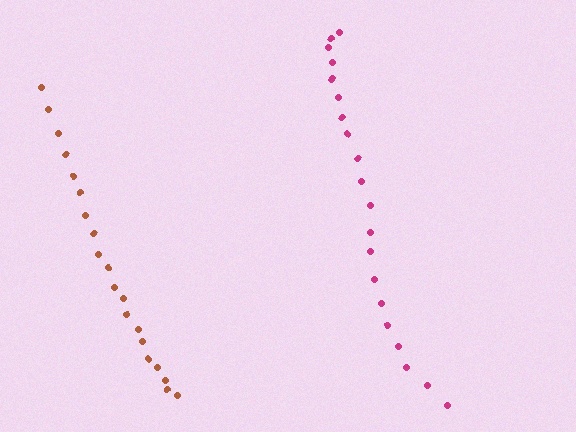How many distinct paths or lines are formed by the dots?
There are 2 distinct paths.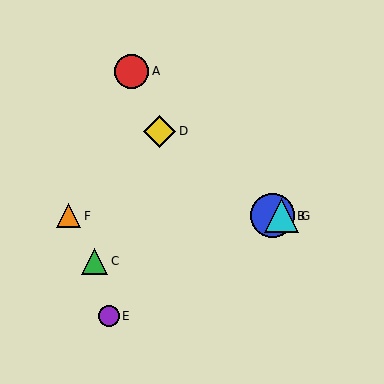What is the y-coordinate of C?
Object C is at y≈261.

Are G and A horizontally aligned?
No, G is at y≈216 and A is at y≈71.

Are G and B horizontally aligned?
Yes, both are at y≈216.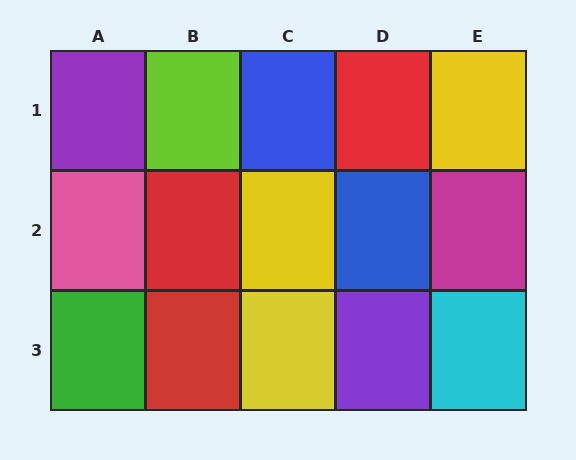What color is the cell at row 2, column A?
Pink.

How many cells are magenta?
1 cell is magenta.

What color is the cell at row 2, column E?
Magenta.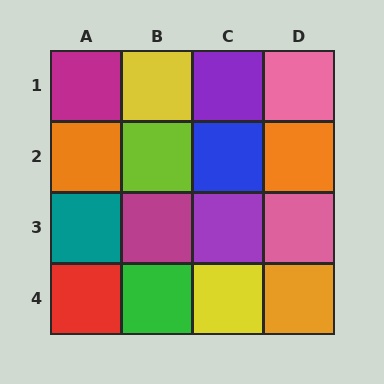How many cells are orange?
3 cells are orange.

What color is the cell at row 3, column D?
Pink.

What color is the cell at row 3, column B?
Magenta.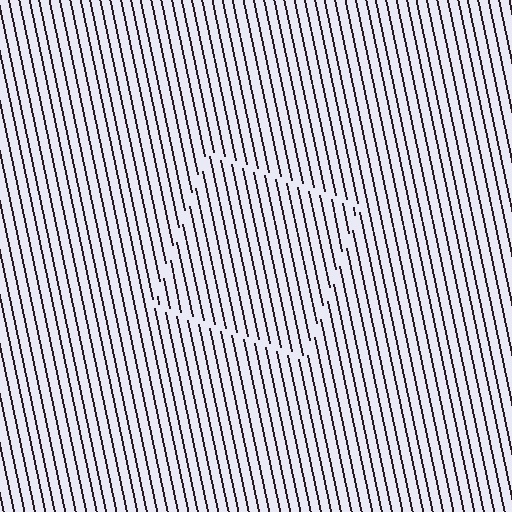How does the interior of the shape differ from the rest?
The interior of the shape contains the same grating, shifted by half a period — the contour is defined by the phase discontinuity where line-ends from the inner and outer gratings abut.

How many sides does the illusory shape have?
4 sides — the line-ends trace a square.